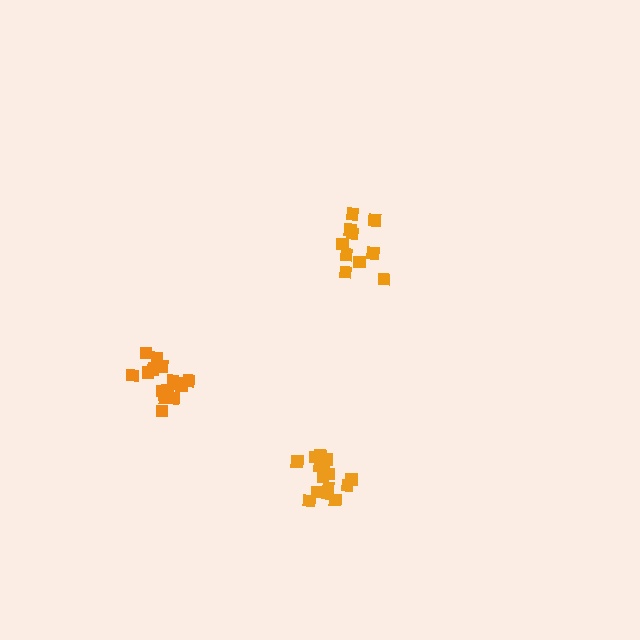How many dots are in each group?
Group 1: 10 dots, Group 2: 16 dots, Group 3: 16 dots (42 total).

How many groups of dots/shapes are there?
There are 3 groups.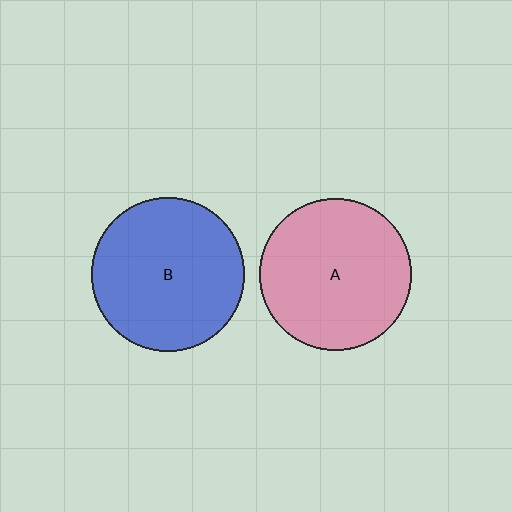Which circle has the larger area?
Circle B (blue).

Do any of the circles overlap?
No, none of the circles overlap.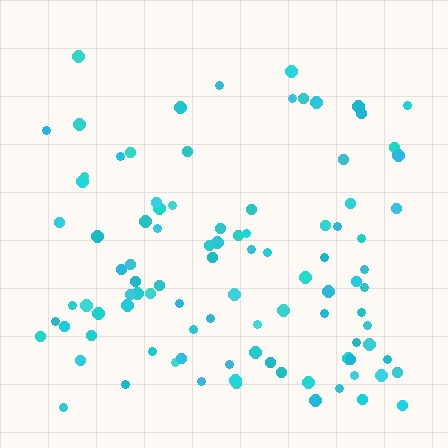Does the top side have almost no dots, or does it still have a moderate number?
Still a moderate number, just noticeably fewer than the bottom.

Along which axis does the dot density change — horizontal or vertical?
Vertical.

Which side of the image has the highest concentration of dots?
The bottom.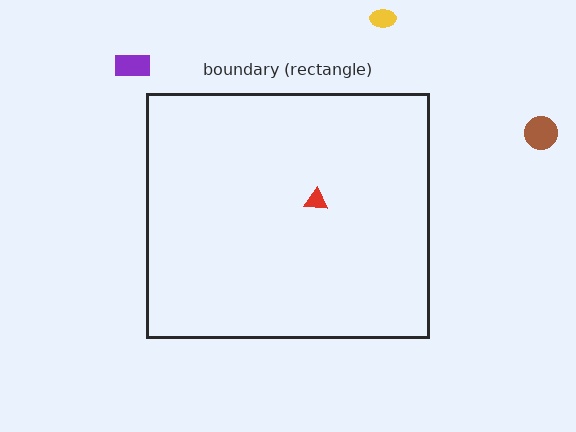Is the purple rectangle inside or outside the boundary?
Outside.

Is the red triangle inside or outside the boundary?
Inside.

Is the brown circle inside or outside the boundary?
Outside.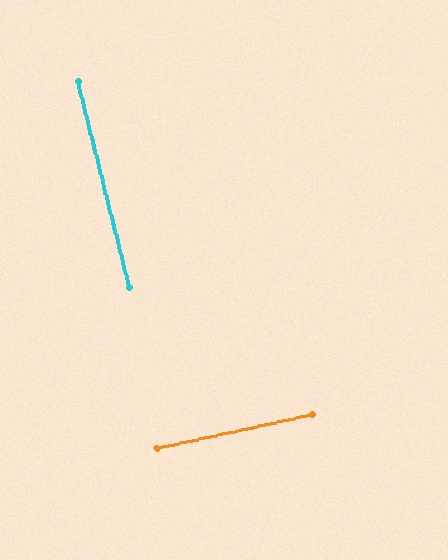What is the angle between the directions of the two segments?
Approximately 88 degrees.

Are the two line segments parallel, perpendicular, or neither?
Perpendicular — they meet at approximately 88°.